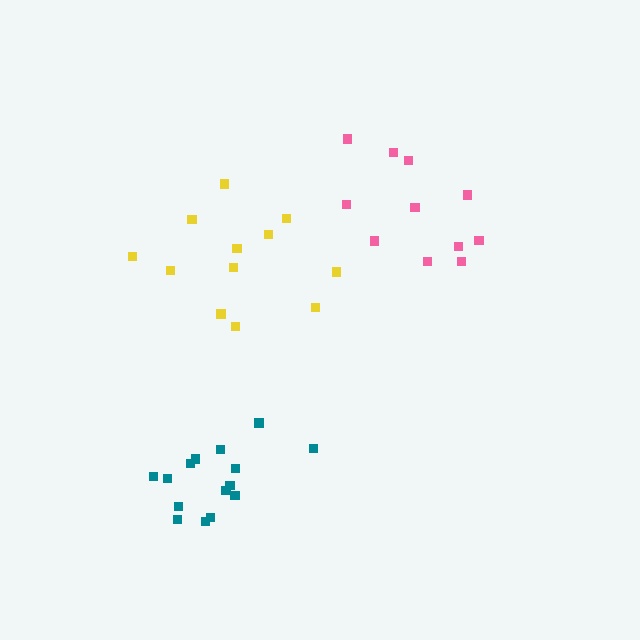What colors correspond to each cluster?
The clusters are colored: pink, teal, yellow.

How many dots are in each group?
Group 1: 11 dots, Group 2: 15 dots, Group 3: 12 dots (38 total).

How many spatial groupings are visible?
There are 3 spatial groupings.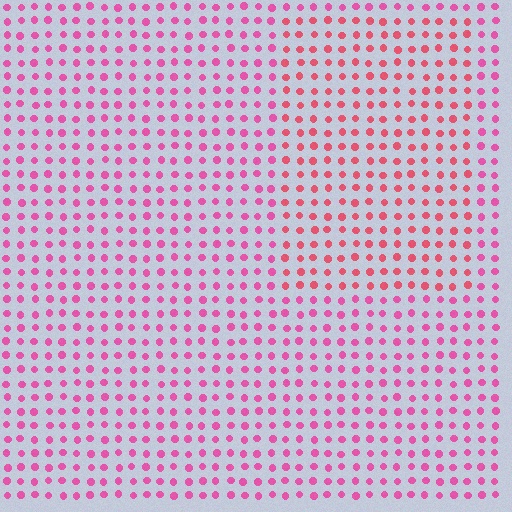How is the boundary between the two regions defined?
The boundary is defined purely by a slight shift in hue (about 24 degrees). Spacing, size, and orientation are identical on both sides.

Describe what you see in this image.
The image is filled with small pink elements in a uniform arrangement. A rectangle-shaped region is visible where the elements are tinted to a slightly different hue, forming a subtle color boundary.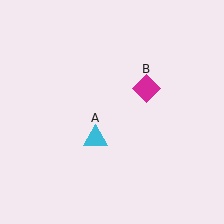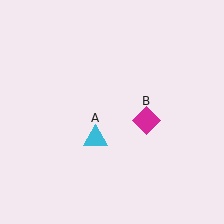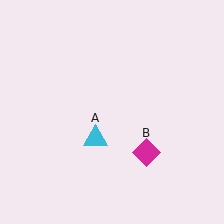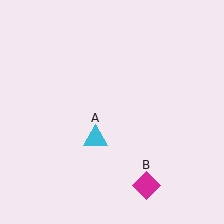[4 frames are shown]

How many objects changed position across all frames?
1 object changed position: magenta diamond (object B).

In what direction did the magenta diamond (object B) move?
The magenta diamond (object B) moved down.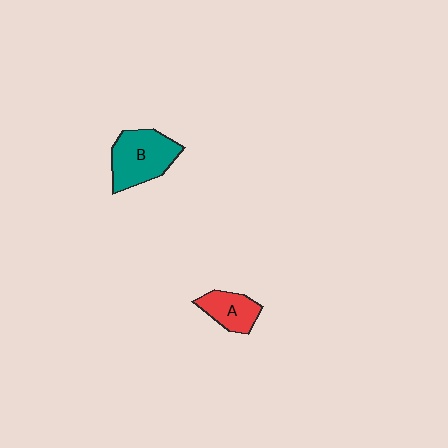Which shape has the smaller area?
Shape A (red).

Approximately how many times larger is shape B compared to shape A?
Approximately 1.7 times.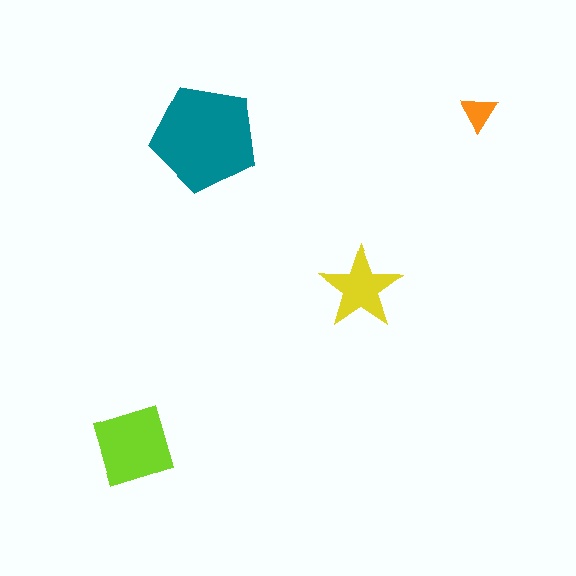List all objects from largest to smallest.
The teal pentagon, the lime diamond, the yellow star, the orange triangle.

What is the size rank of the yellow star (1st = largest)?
3rd.